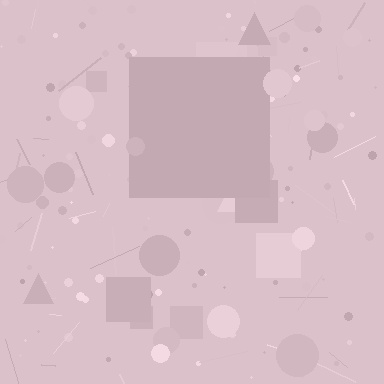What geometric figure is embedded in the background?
A square is embedded in the background.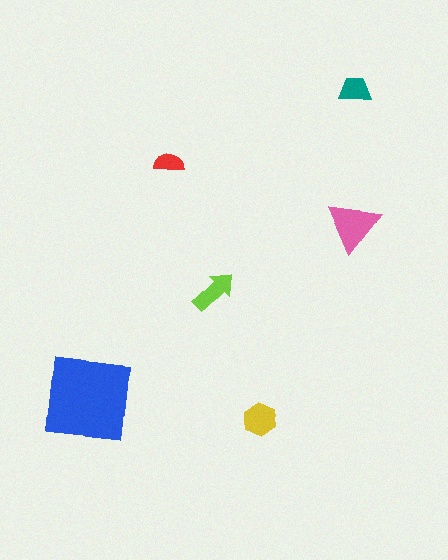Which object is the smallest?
The red semicircle.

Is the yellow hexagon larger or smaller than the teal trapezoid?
Larger.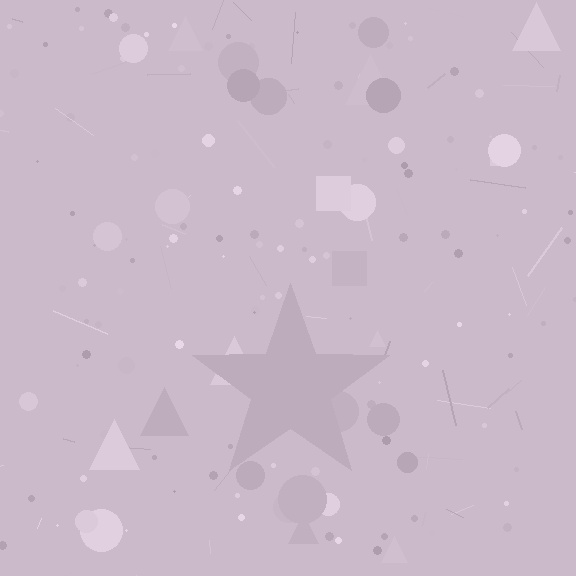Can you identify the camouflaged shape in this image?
The camouflaged shape is a star.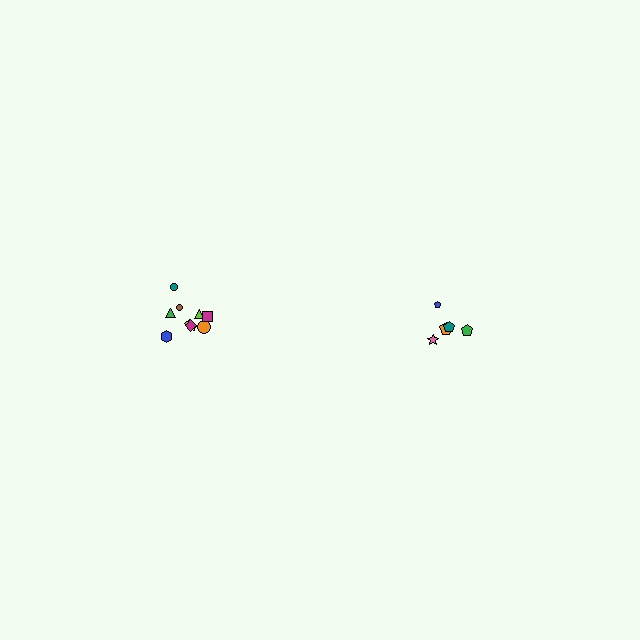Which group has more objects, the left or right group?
The left group.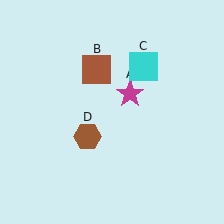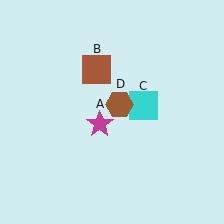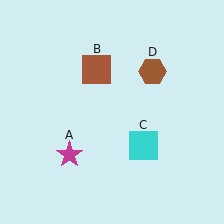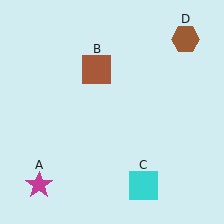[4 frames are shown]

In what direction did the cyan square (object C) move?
The cyan square (object C) moved down.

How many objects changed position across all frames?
3 objects changed position: magenta star (object A), cyan square (object C), brown hexagon (object D).